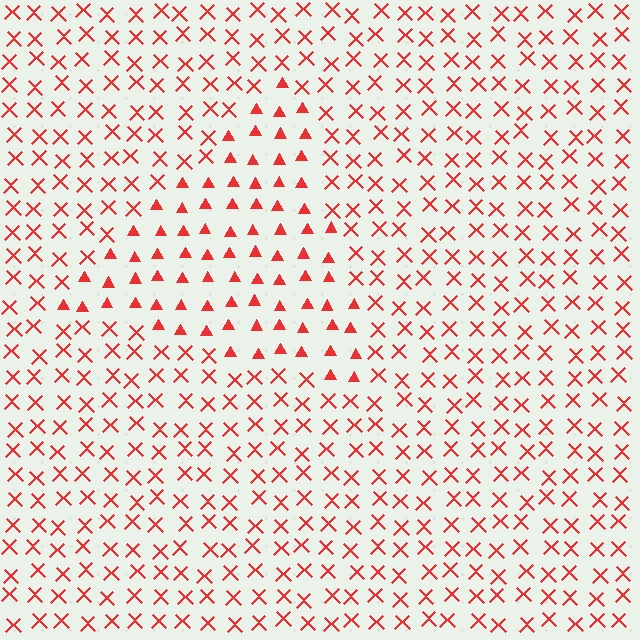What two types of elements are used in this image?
The image uses triangles inside the triangle region and X marks outside it.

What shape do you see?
I see a triangle.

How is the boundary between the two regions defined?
The boundary is defined by a change in element shape: triangles inside vs. X marks outside. All elements share the same color and spacing.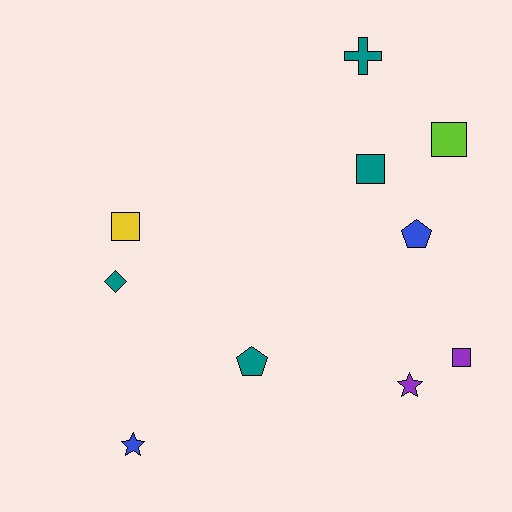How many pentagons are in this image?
There are 2 pentagons.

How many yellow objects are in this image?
There is 1 yellow object.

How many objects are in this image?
There are 10 objects.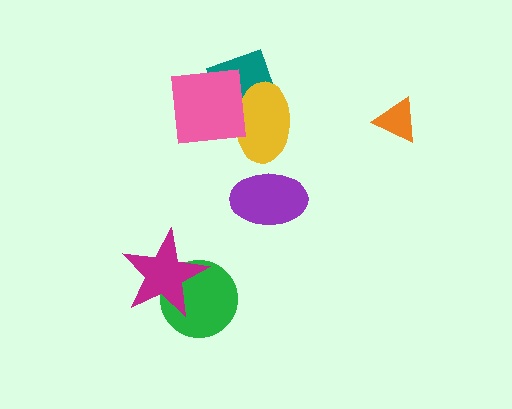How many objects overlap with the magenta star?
1 object overlaps with the magenta star.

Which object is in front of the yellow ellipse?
The pink square is in front of the yellow ellipse.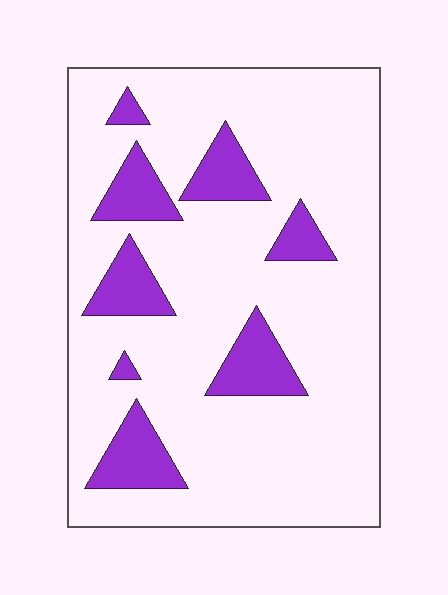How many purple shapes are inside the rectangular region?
8.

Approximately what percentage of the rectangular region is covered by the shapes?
Approximately 15%.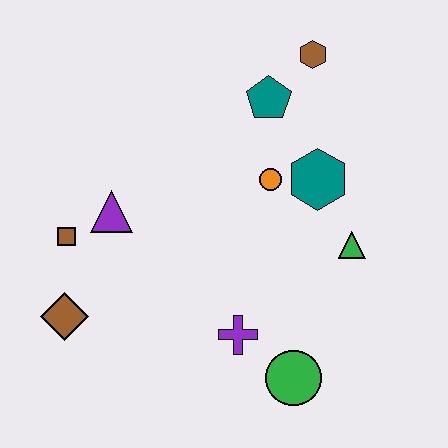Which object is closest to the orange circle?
The teal hexagon is closest to the orange circle.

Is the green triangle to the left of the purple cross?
No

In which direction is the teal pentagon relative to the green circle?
The teal pentagon is above the green circle.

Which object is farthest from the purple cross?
The brown hexagon is farthest from the purple cross.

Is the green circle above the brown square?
No